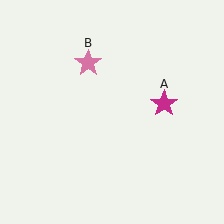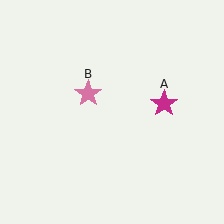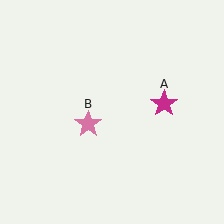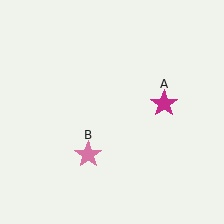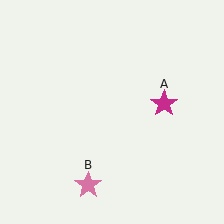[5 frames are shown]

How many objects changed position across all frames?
1 object changed position: pink star (object B).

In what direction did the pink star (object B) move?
The pink star (object B) moved down.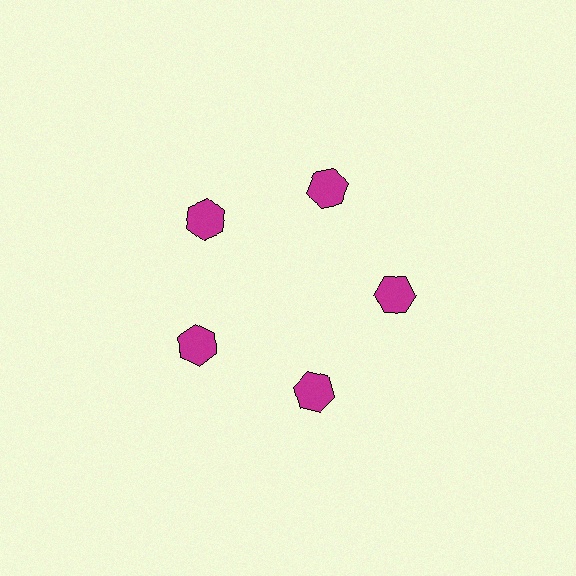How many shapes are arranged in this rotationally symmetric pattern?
There are 5 shapes, arranged in 5 groups of 1.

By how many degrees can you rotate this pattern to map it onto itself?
The pattern maps onto itself every 72 degrees of rotation.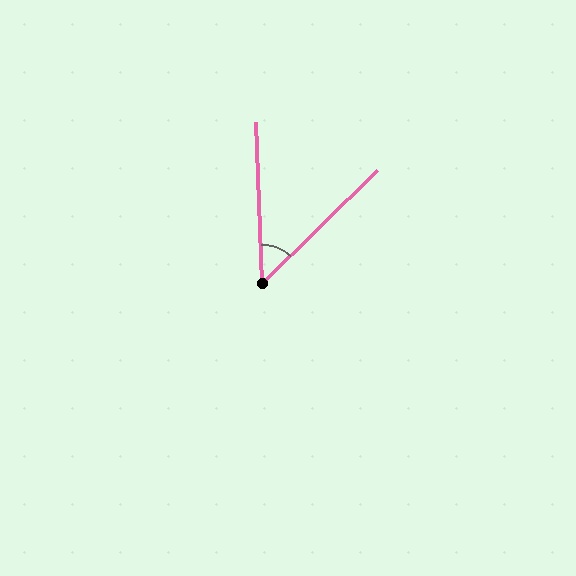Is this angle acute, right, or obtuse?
It is acute.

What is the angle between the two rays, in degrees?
Approximately 48 degrees.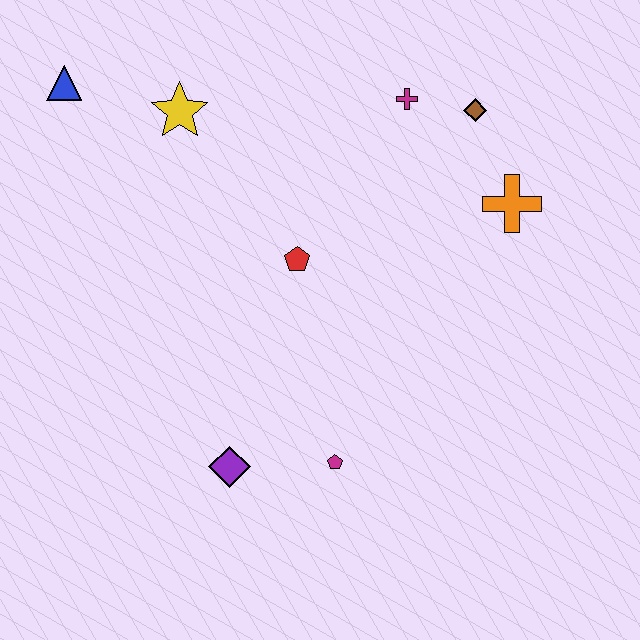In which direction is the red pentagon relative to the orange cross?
The red pentagon is to the left of the orange cross.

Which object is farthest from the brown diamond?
The purple diamond is farthest from the brown diamond.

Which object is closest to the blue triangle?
The yellow star is closest to the blue triangle.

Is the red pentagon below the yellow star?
Yes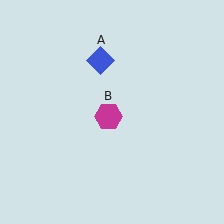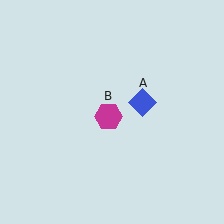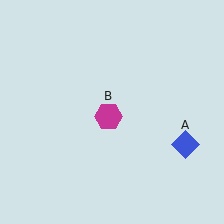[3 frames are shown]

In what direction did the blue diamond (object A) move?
The blue diamond (object A) moved down and to the right.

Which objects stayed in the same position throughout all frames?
Magenta hexagon (object B) remained stationary.